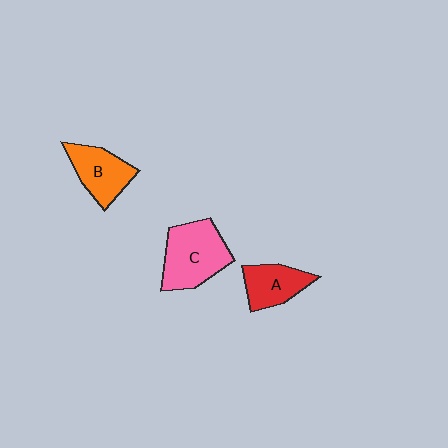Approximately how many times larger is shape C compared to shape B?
Approximately 1.4 times.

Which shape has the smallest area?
Shape A (red).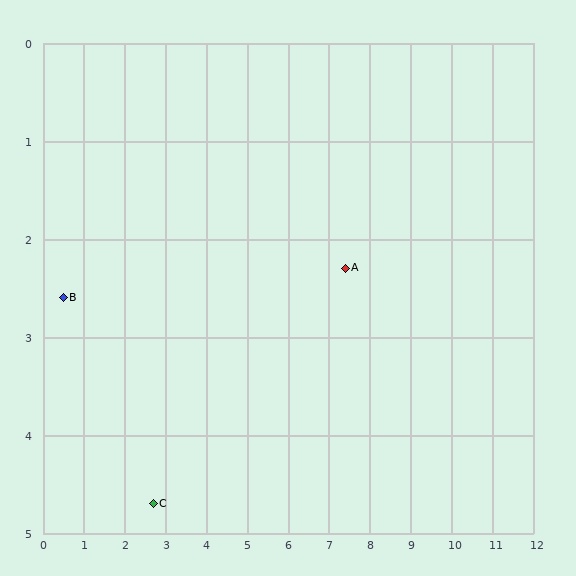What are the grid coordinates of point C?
Point C is at approximately (2.7, 4.7).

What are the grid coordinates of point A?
Point A is at approximately (7.4, 2.3).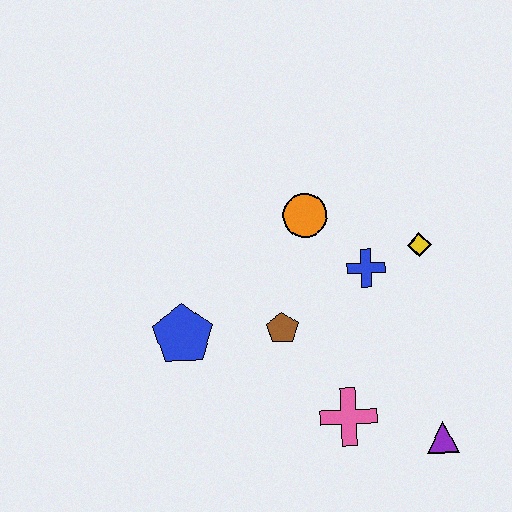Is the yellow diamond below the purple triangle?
No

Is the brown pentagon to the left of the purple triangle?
Yes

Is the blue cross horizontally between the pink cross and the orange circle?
No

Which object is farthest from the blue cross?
The blue pentagon is farthest from the blue cross.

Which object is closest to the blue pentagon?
The brown pentagon is closest to the blue pentagon.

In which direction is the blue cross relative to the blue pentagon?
The blue cross is to the right of the blue pentagon.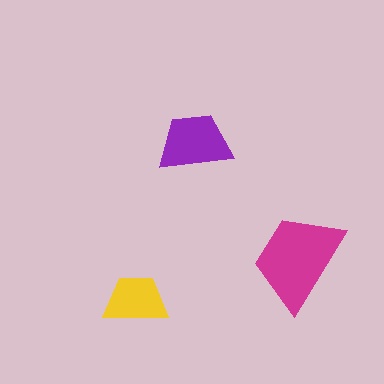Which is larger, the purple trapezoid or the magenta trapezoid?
The magenta one.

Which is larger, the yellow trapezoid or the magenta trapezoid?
The magenta one.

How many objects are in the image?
There are 3 objects in the image.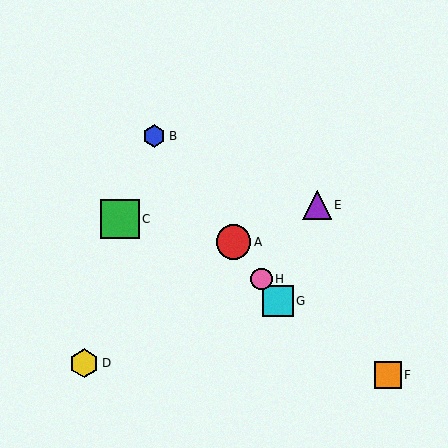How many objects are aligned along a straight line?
4 objects (A, B, G, H) are aligned along a straight line.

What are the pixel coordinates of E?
Object E is at (317, 205).